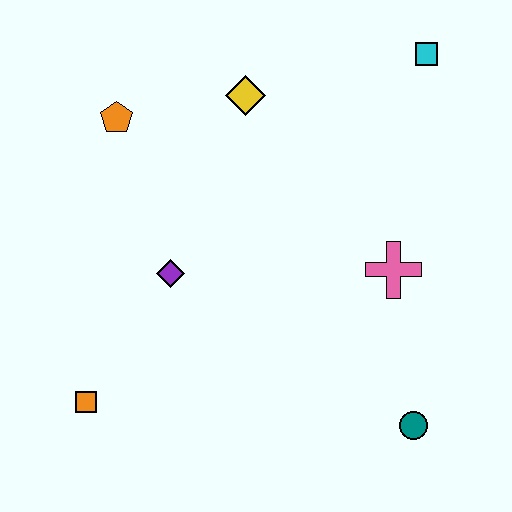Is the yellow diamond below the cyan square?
Yes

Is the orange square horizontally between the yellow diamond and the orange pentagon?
No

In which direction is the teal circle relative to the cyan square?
The teal circle is below the cyan square.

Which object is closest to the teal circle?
The pink cross is closest to the teal circle.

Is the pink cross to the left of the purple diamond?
No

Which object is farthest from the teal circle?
The orange pentagon is farthest from the teal circle.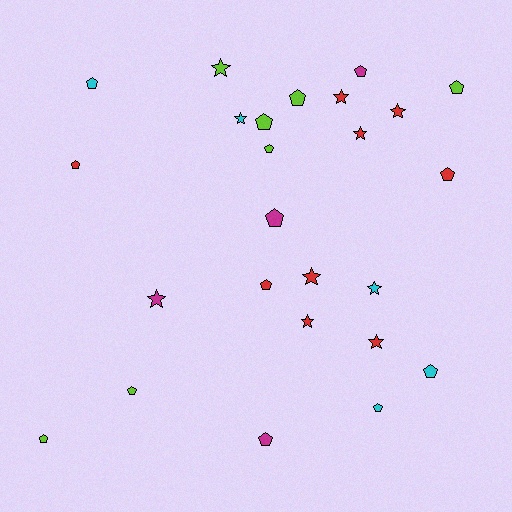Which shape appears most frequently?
Pentagon, with 15 objects.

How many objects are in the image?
There are 25 objects.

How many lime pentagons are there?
There are 6 lime pentagons.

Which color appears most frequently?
Red, with 9 objects.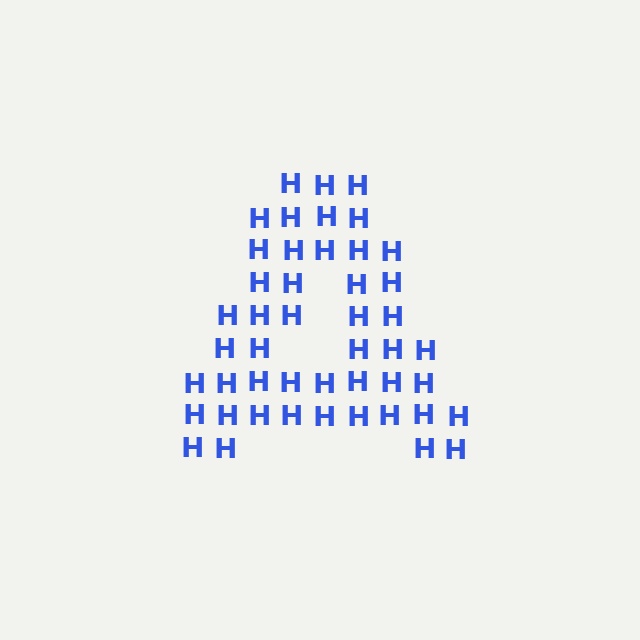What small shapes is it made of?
It is made of small letter H's.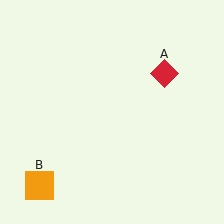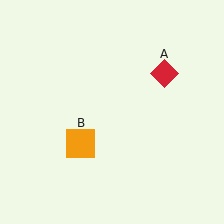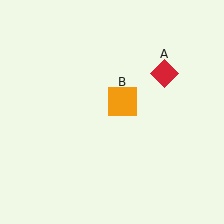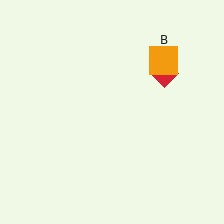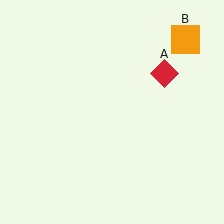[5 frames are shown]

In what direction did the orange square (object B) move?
The orange square (object B) moved up and to the right.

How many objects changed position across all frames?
1 object changed position: orange square (object B).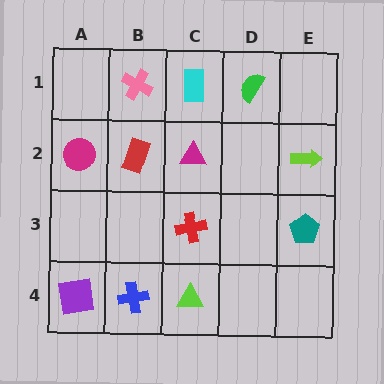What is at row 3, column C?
A red cross.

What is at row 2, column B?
A red rectangle.